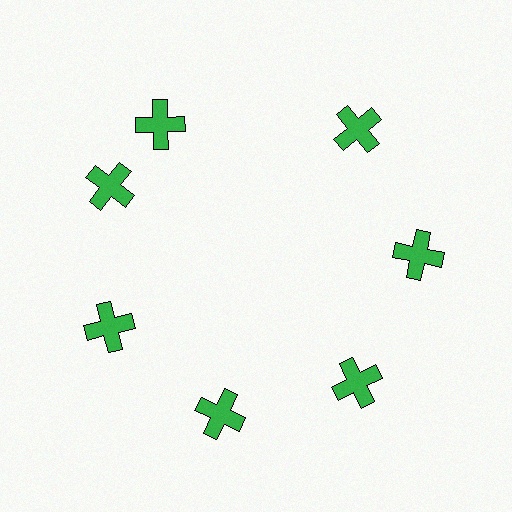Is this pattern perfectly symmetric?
No. The 7 green crosses are arranged in a ring, but one element near the 12 o'clock position is rotated out of alignment along the ring, breaking the 7-fold rotational symmetry.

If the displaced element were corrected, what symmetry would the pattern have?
It would have 7-fold rotational symmetry — the pattern would map onto itself every 51 degrees.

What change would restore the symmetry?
The symmetry would be restored by rotating it back into even spacing with its neighbors so that all 7 crosses sit at equal angles and equal distance from the center.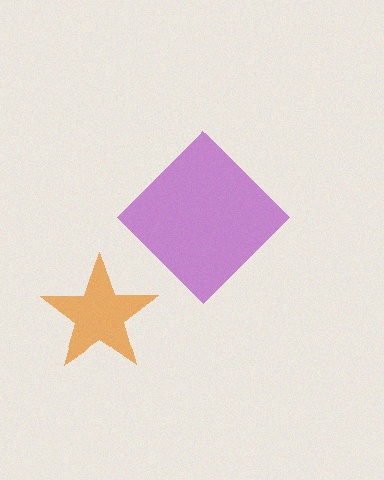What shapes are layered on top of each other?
The layered shapes are: a purple diamond, an orange star.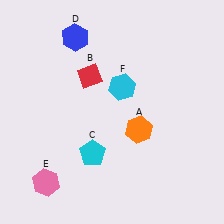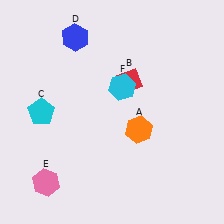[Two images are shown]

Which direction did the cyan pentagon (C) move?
The cyan pentagon (C) moved left.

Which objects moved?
The objects that moved are: the red diamond (B), the cyan pentagon (C).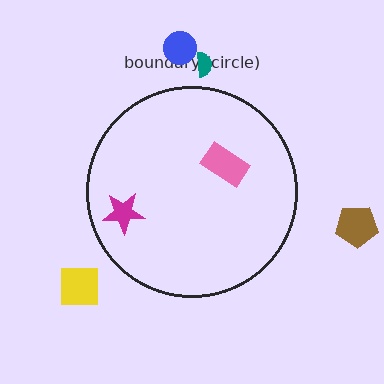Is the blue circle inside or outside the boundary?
Outside.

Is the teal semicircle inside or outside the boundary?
Outside.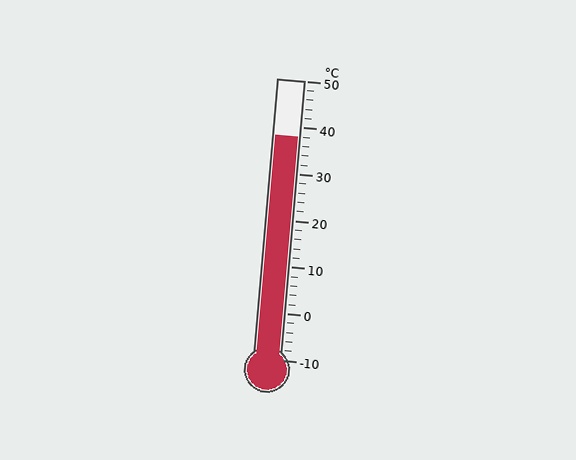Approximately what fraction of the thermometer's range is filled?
The thermometer is filled to approximately 80% of its range.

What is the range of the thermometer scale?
The thermometer scale ranges from -10°C to 50°C.